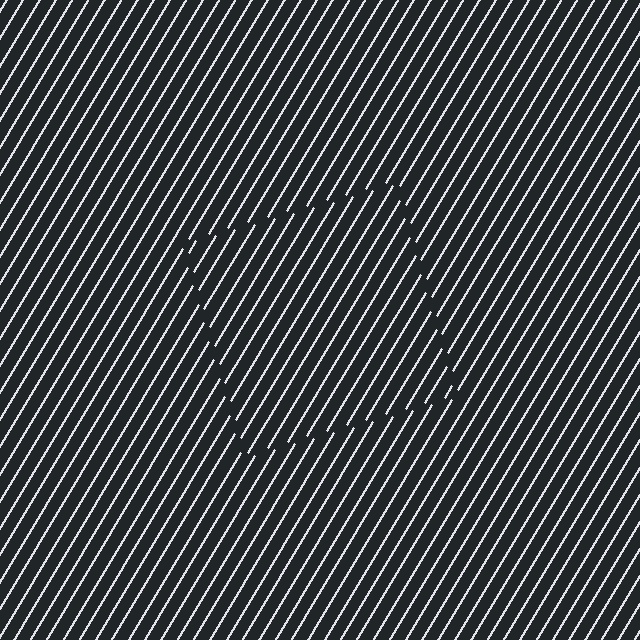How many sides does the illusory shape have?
4 sides — the line-ends trace a square.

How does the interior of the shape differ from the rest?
The interior of the shape contains the same grating, shifted by half a period — the contour is defined by the phase discontinuity where line-ends from the inner and outer gratings abut.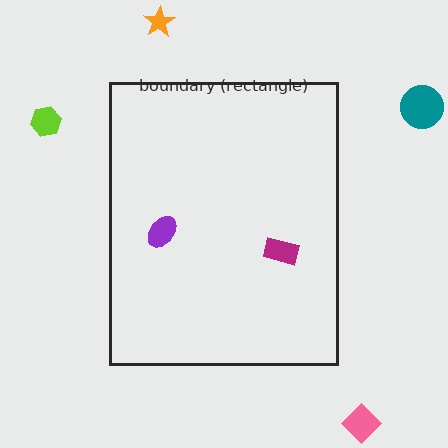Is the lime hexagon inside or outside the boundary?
Outside.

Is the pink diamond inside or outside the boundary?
Outside.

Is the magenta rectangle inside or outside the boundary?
Inside.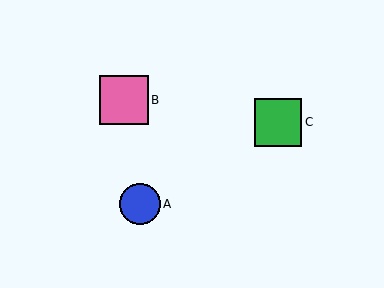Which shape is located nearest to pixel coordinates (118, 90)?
The pink square (labeled B) at (124, 100) is nearest to that location.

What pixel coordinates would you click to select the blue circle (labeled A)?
Click at (140, 204) to select the blue circle A.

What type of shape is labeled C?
Shape C is a green square.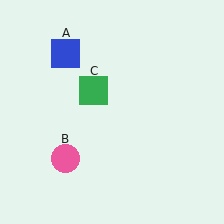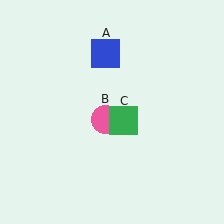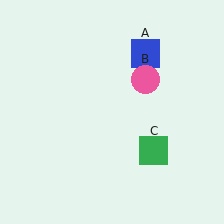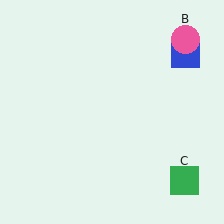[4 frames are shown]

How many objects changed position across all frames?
3 objects changed position: blue square (object A), pink circle (object B), green square (object C).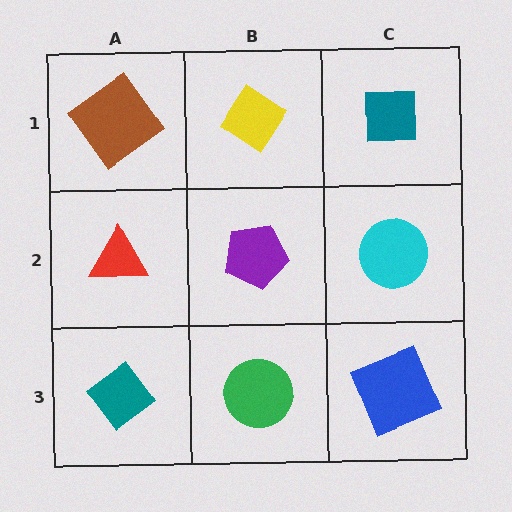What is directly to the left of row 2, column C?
A purple pentagon.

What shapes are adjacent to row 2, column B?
A yellow diamond (row 1, column B), a green circle (row 3, column B), a red triangle (row 2, column A), a cyan circle (row 2, column C).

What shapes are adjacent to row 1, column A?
A red triangle (row 2, column A), a yellow diamond (row 1, column B).